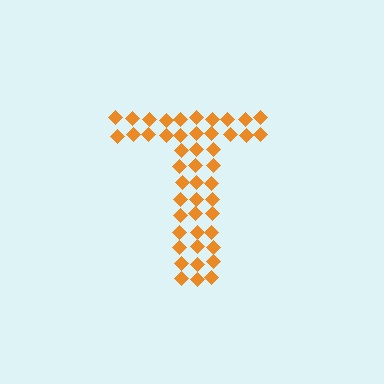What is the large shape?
The large shape is the letter T.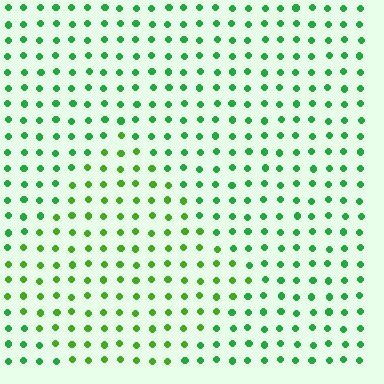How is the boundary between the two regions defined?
The boundary is defined purely by a slight shift in hue (about 28 degrees). Spacing, size, and orientation are identical on both sides.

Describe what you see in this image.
The image is filled with small green elements in a uniform arrangement. A diamond-shaped region is visible where the elements are tinted to a slightly different hue, forming a subtle color boundary.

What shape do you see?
I see a diamond.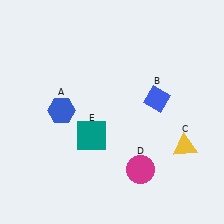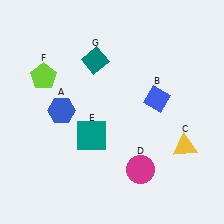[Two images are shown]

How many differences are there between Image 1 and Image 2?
There are 2 differences between the two images.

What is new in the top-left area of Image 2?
A teal diamond (G) was added in the top-left area of Image 2.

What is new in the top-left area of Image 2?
A lime pentagon (F) was added in the top-left area of Image 2.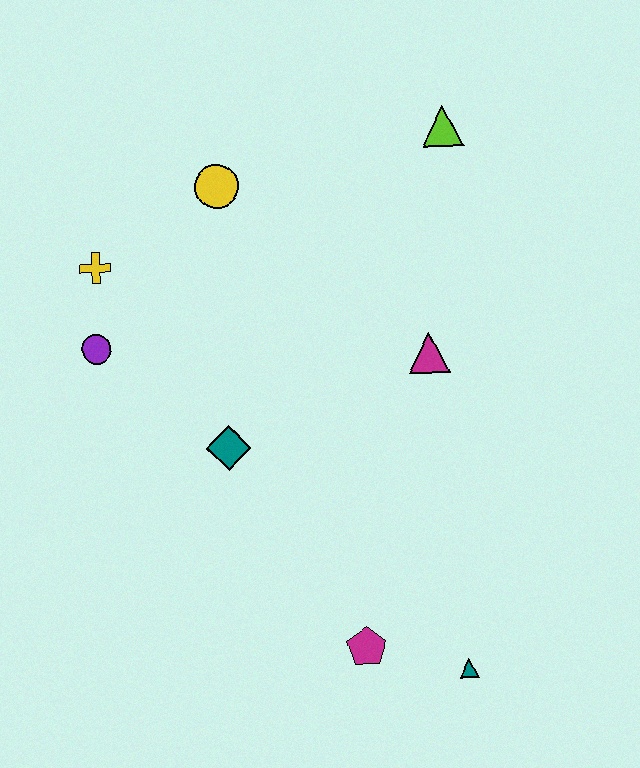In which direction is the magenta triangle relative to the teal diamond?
The magenta triangle is to the right of the teal diamond.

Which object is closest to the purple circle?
The yellow cross is closest to the purple circle.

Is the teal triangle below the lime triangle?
Yes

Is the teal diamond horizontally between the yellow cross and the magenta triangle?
Yes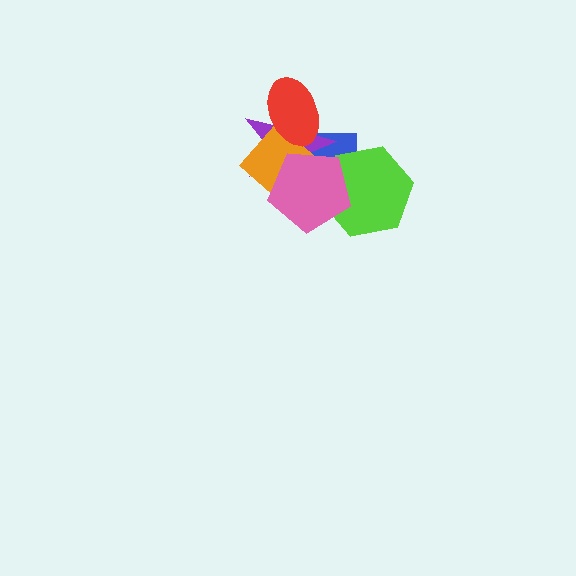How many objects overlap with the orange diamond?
3 objects overlap with the orange diamond.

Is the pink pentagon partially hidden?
No, no other shape covers it.